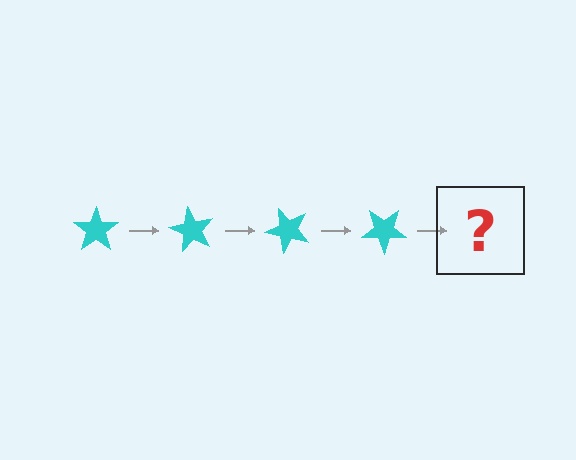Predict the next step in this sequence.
The next step is a cyan star rotated 240 degrees.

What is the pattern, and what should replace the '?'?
The pattern is that the star rotates 60 degrees each step. The '?' should be a cyan star rotated 240 degrees.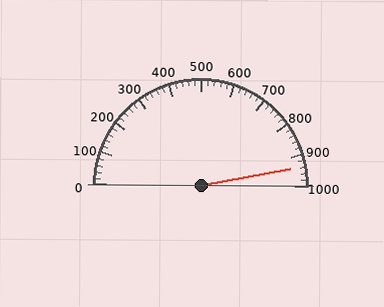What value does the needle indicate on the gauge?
The needle indicates approximately 940.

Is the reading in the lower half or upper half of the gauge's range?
The reading is in the upper half of the range (0 to 1000).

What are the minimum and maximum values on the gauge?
The gauge ranges from 0 to 1000.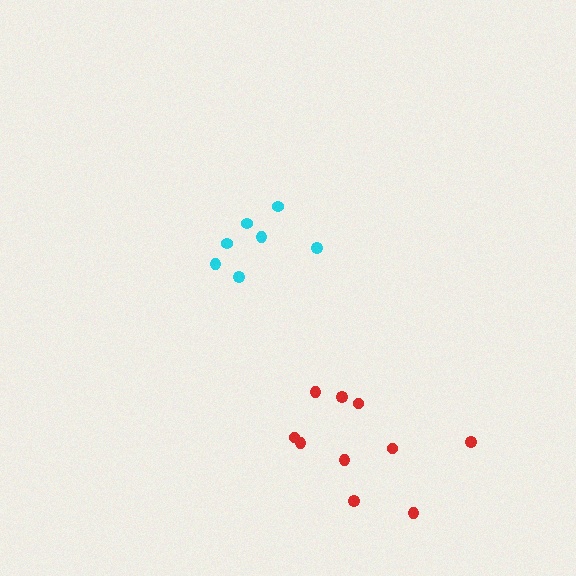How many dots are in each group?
Group 1: 7 dots, Group 2: 10 dots (17 total).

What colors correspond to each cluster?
The clusters are colored: cyan, red.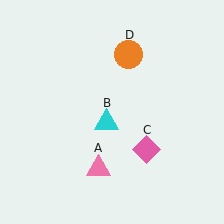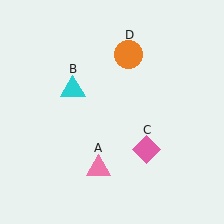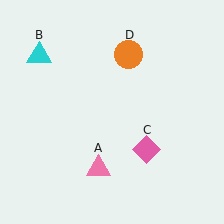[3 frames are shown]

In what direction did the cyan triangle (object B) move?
The cyan triangle (object B) moved up and to the left.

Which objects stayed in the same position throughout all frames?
Pink triangle (object A) and pink diamond (object C) and orange circle (object D) remained stationary.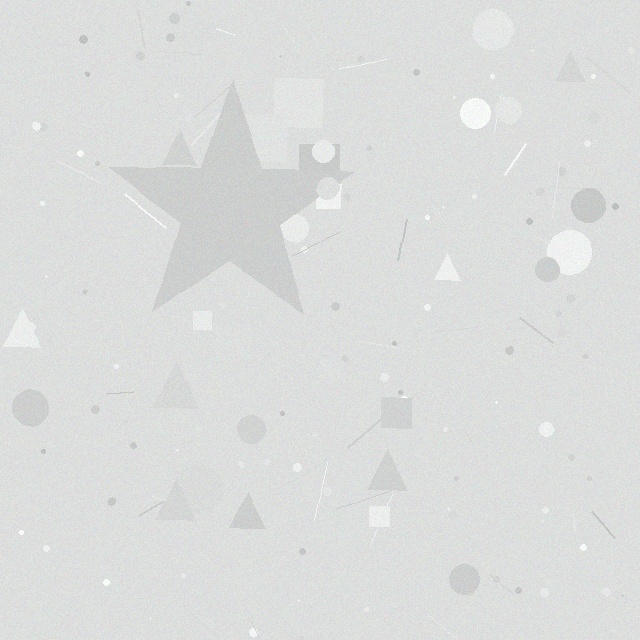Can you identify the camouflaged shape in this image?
The camouflaged shape is a star.